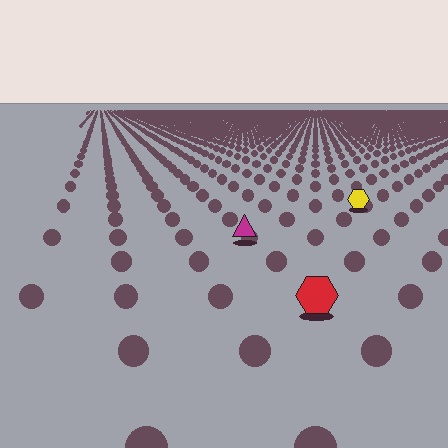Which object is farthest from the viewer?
The yellow hexagon is farthest from the viewer. It appears smaller and the ground texture around it is denser.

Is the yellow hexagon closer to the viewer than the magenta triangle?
No. The magenta triangle is closer — you can tell from the texture gradient: the ground texture is coarser near it.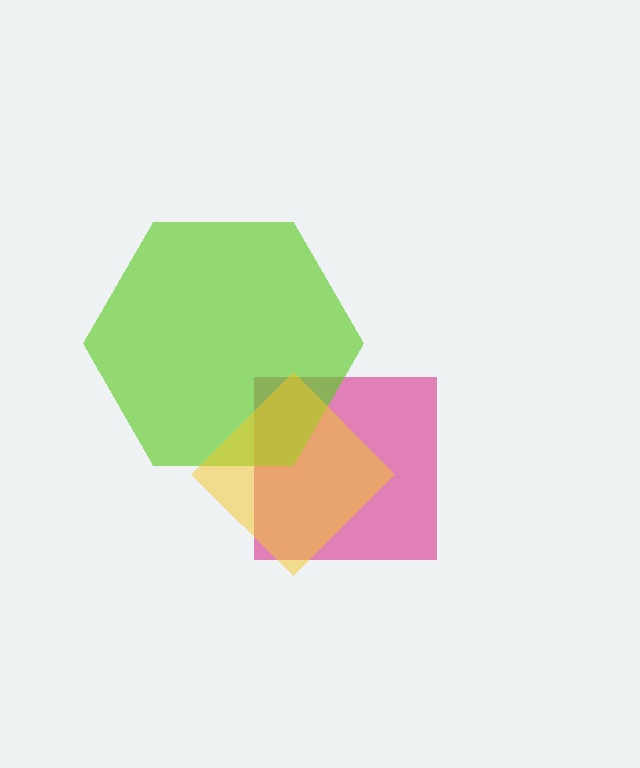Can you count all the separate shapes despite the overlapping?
Yes, there are 3 separate shapes.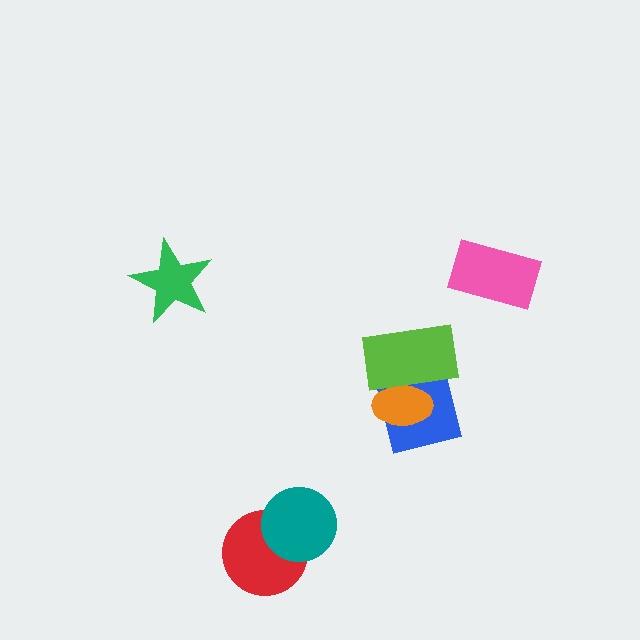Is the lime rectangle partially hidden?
No, no other shape covers it.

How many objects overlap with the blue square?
2 objects overlap with the blue square.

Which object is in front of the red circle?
The teal circle is in front of the red circle.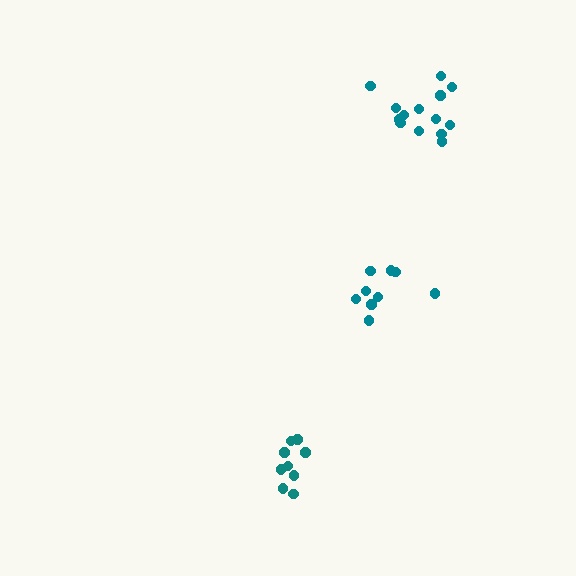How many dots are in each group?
Group 1: 9 dots, Group 2: 14 dots, Group 3: 9 dots (32 total).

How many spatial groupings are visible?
There are 3 spatial groupings.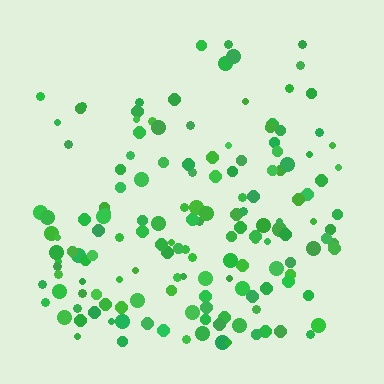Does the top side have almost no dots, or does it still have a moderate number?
Still a moderate number, just noticeably fewer than the bottom.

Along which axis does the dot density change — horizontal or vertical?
Vertical.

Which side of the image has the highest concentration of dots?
The bottom.